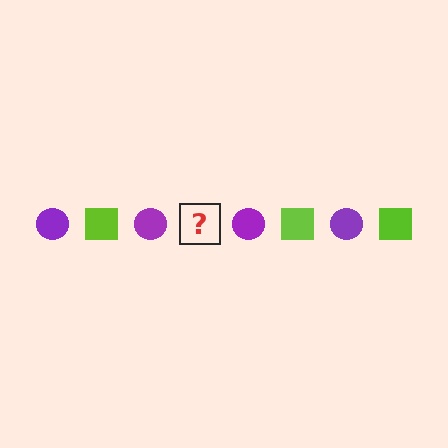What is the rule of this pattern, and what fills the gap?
The rule is that the pattern alternates between purple circle and lime square. The gap should be filled with a lime square.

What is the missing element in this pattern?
The missing element is a lime square.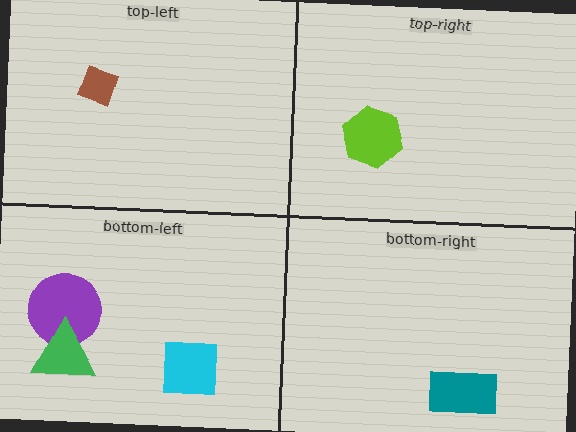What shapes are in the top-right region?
The lime hexagon.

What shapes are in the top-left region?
The brown diamond.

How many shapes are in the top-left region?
1.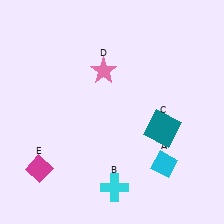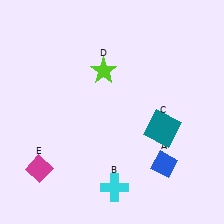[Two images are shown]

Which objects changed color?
A changed from cyan to blue. D changed from pink to lime.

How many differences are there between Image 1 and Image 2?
There are 2 differences between the two images.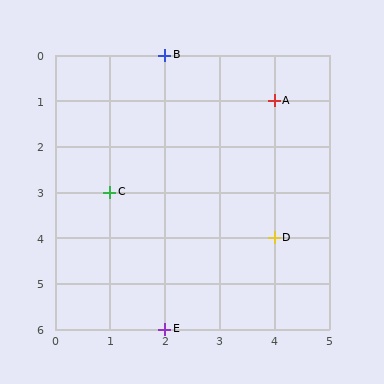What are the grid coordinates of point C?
Point C is at grid coordinates (1, 3).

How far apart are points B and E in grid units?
Points B and E are 6 rows apart.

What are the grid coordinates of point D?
Point D is at grid coordinates (4, 4).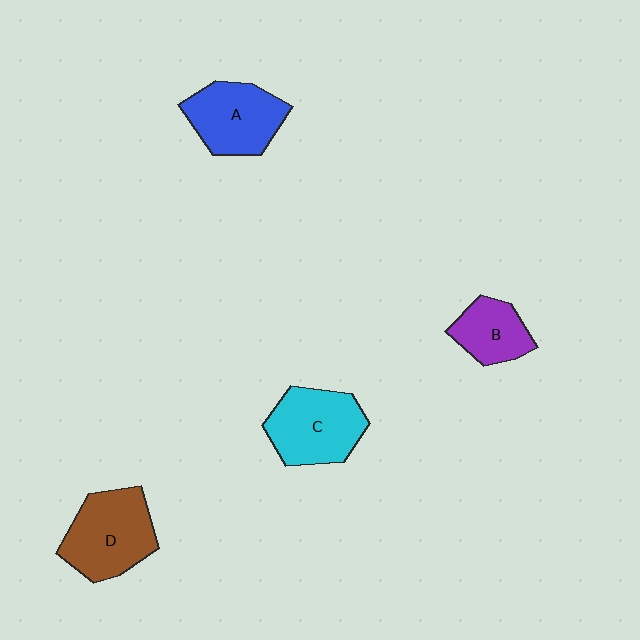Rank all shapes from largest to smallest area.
From largest to smallest: D (brown), C (cyan), A (blue), B (purple).